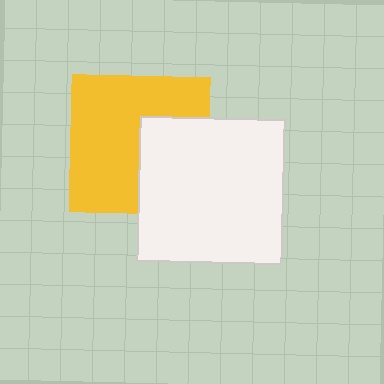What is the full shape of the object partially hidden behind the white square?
The partially hidden object is a yellow square.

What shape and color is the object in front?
The object in front is a white square.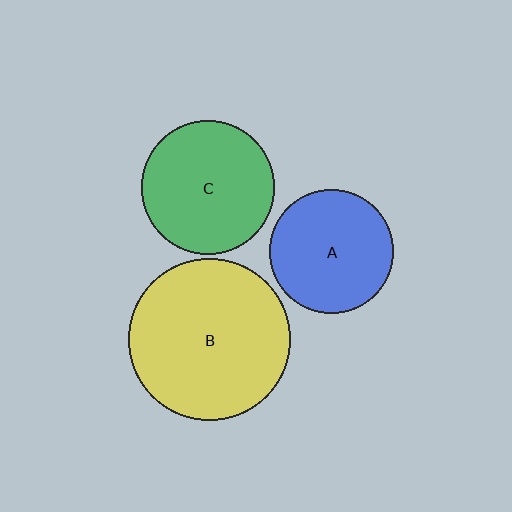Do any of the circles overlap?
No, none of the circles overlap.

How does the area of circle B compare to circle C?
Approximately 1.5 times.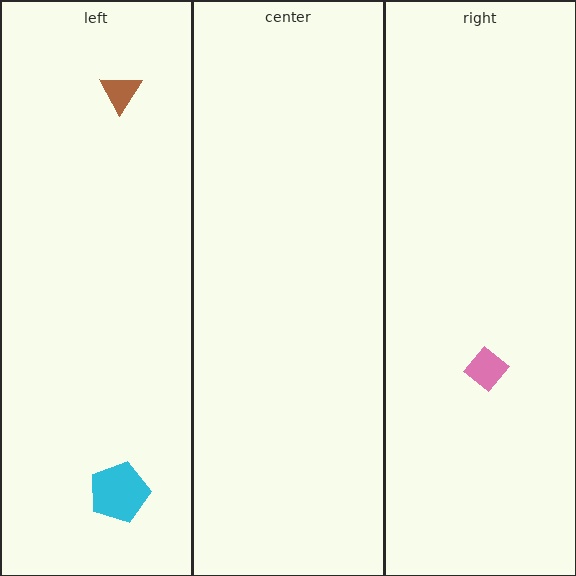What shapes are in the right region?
The pink diamond.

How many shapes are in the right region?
1.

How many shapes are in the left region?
2.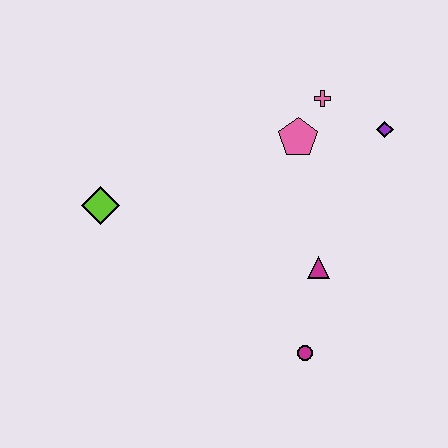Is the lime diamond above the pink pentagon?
No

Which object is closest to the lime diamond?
The pink pentagon is closest to the lime diamond.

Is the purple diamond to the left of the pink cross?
No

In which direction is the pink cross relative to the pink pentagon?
The pink cross is above the pink pentagon.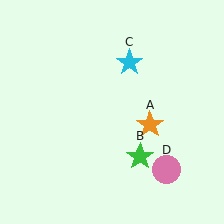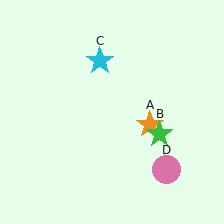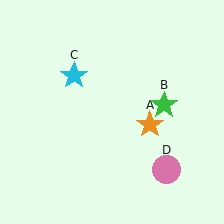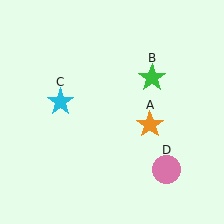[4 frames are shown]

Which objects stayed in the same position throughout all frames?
Orange star (object A) and pink circle (object D) remained stationary.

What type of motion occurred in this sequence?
The green star (object B), cyan star (object C) rotated counterclockwise around the center of the scene.